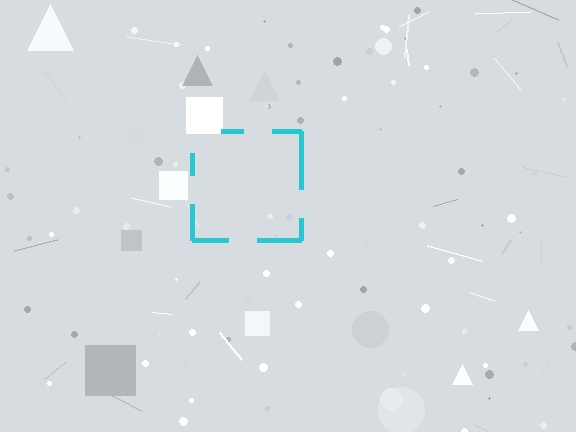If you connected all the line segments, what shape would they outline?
They would outline a square.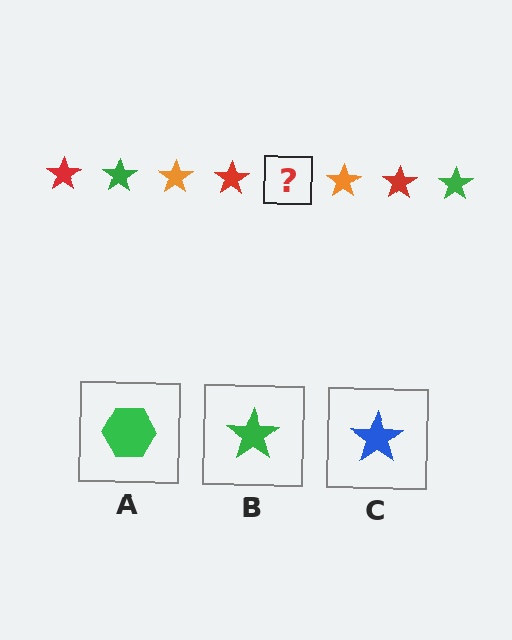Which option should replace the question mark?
Option B.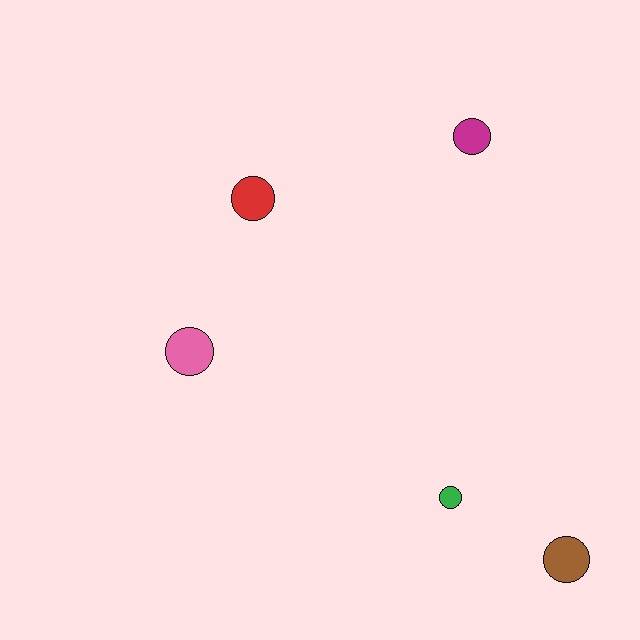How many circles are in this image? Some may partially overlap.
There are 5 circles.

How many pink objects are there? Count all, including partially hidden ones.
There is 1 pink object.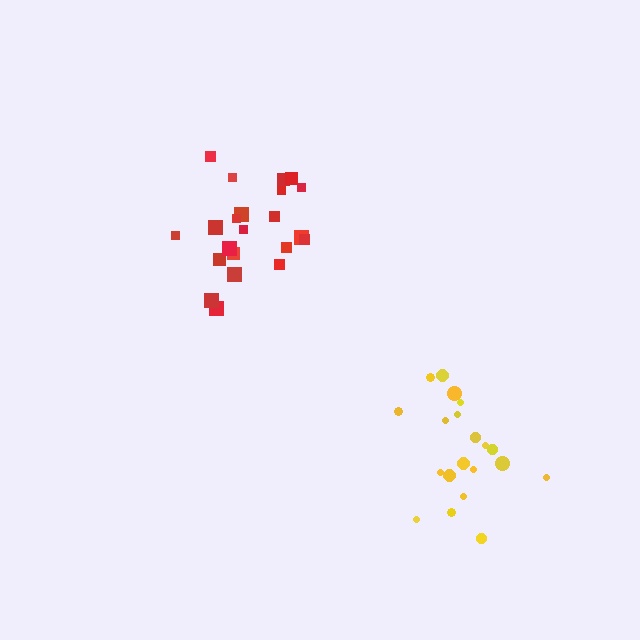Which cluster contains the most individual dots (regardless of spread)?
Red (22).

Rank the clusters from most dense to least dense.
yellow, red.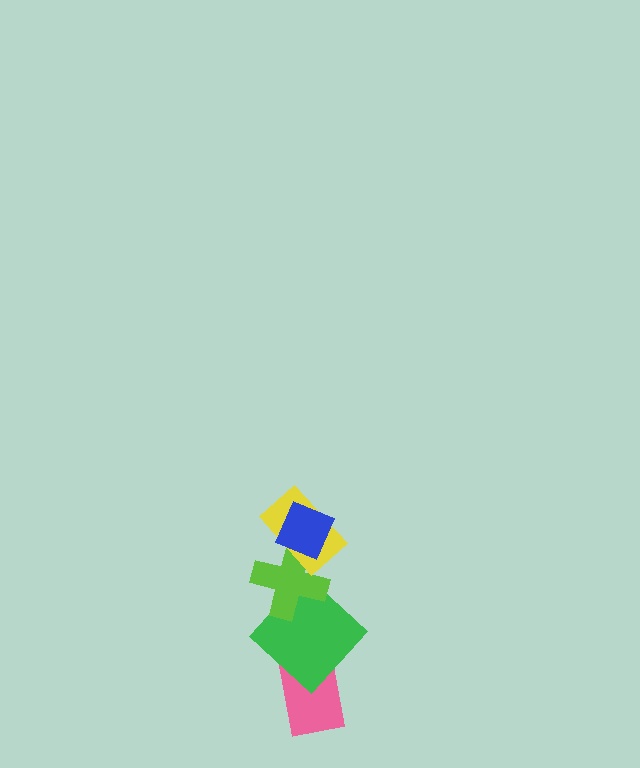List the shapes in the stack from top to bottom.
From top to bottom: the blue diamond, the yellow rectangle, the lime cross, the green diamond, the pink rectangle.